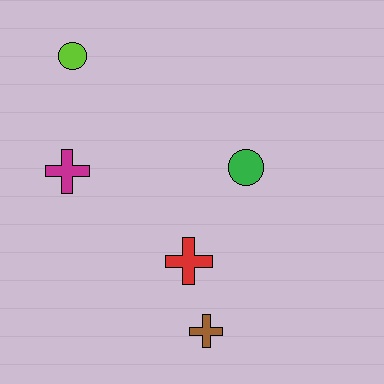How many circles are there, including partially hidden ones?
There are 2 circles.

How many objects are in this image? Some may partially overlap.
There are 5 objects.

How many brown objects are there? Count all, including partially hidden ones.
There is 1 brown object.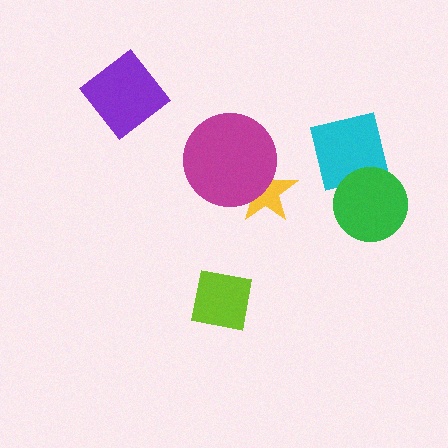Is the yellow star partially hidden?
Yes, it is partially covered by another shape.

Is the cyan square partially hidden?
Yes, it is partially covered by another shape.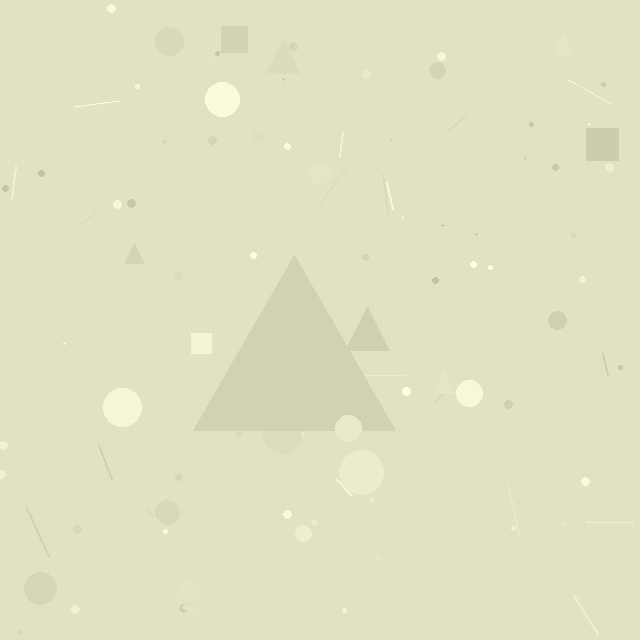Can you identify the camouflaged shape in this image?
The camouflaged shape is a triangle.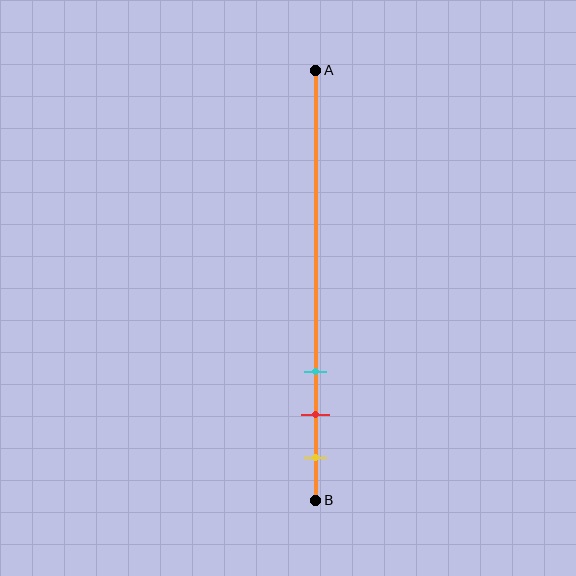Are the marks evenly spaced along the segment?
Yes, the marks are approximately evenly spaced.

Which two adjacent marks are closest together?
The red and yellow marks are the closest adjacent pair.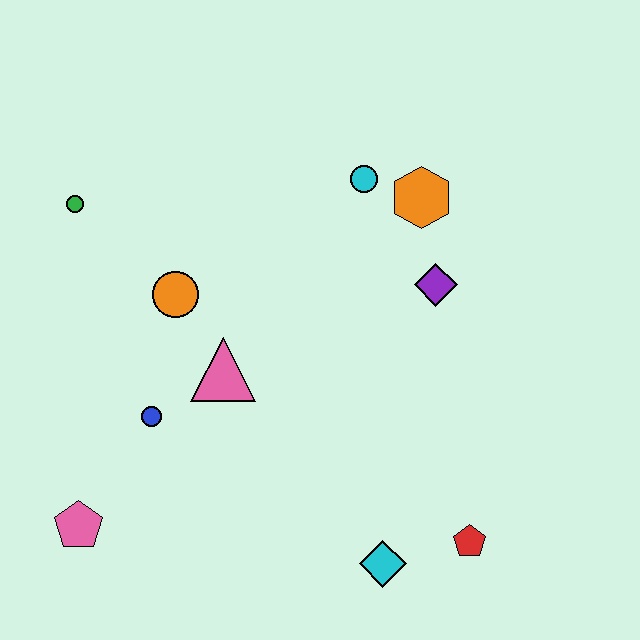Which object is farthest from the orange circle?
The red pentagon is farthest from the orange circle.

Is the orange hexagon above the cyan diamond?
Yes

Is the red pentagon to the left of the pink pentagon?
No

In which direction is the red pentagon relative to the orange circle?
The red pentagon is to the right of the orange circle.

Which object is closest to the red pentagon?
The cyan diamond is closest to the red pentagon.